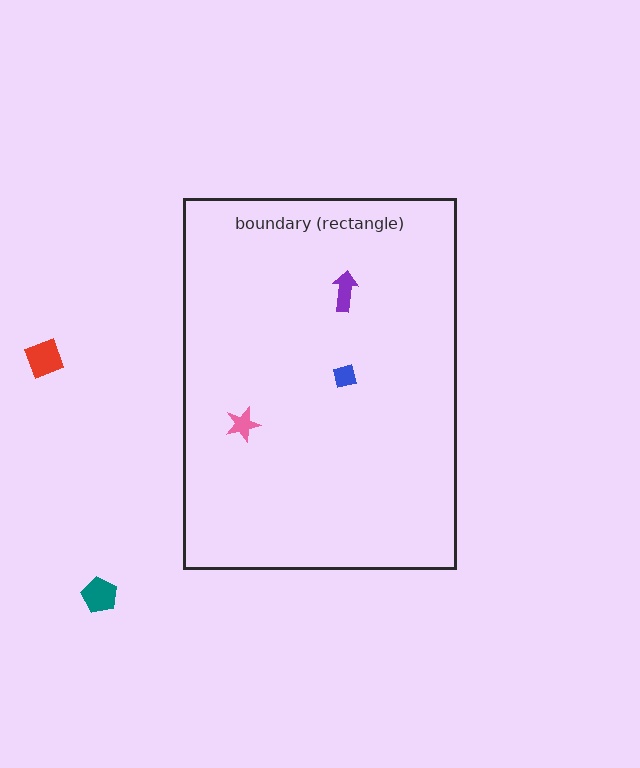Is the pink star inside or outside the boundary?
Inside.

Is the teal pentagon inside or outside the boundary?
Outside.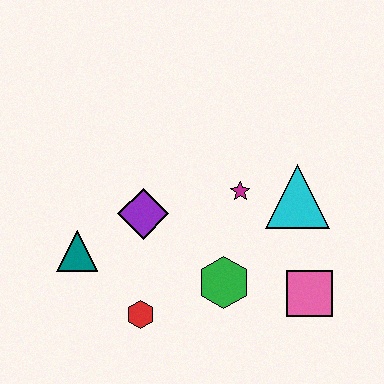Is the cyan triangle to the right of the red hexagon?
Yes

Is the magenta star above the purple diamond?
Yes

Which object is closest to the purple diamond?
The teal triangle is closest to the purple diamond.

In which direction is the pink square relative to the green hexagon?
The pink square is to the right of the green hexagon.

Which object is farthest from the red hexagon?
The cyan triangle is farthest from the red hexagon.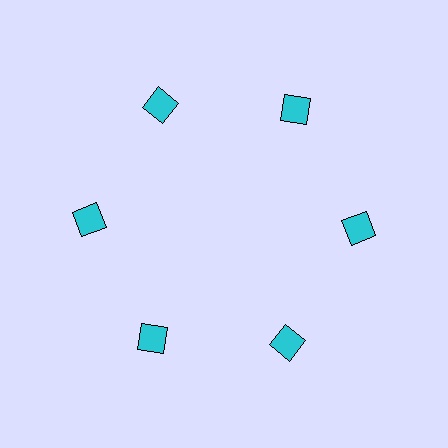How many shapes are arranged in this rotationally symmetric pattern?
There are 6 shapes, arranged in 6 groups of 1.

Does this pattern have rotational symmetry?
Yes, this pattern has 6-fold rotational symmetry. It looks the same after rotating 60 degrees around the center.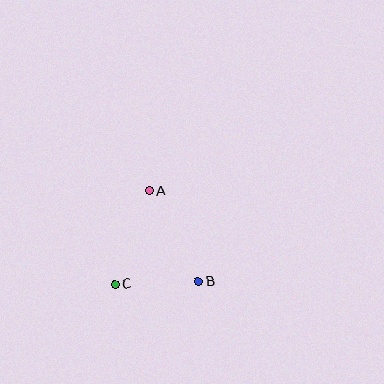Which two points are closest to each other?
Points B and C are closest to each other.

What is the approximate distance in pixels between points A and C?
The distance between A and C is approximately 100 pixels.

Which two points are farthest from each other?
Points A and B are farthest from each other.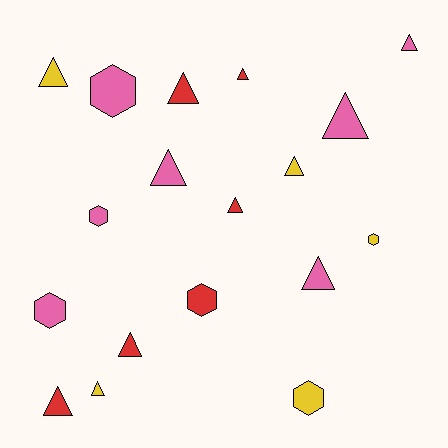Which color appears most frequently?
Pink, with 7 objects.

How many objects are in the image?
There are 18 objects.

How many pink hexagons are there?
There are 3 pink hexagons.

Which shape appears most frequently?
Triangle, with 12 objects.